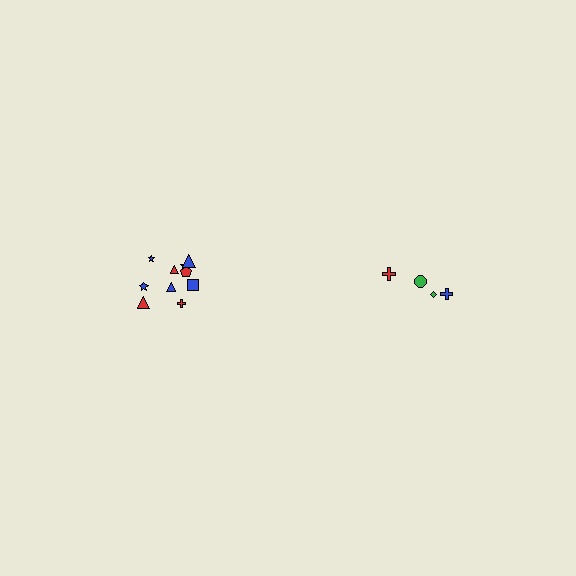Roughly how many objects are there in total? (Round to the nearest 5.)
Roughly 15 objects in total.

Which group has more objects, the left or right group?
The left group.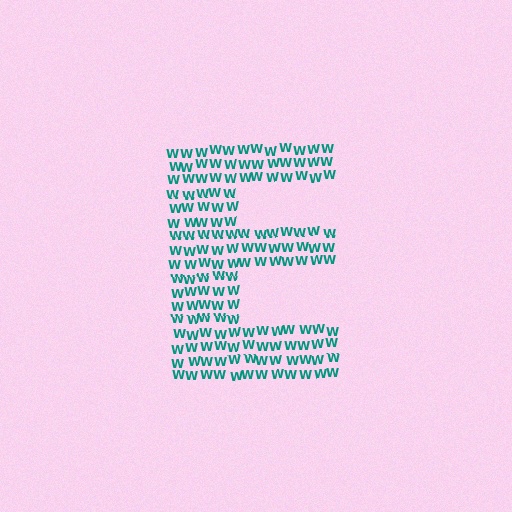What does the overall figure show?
The overall figure shows the letter E.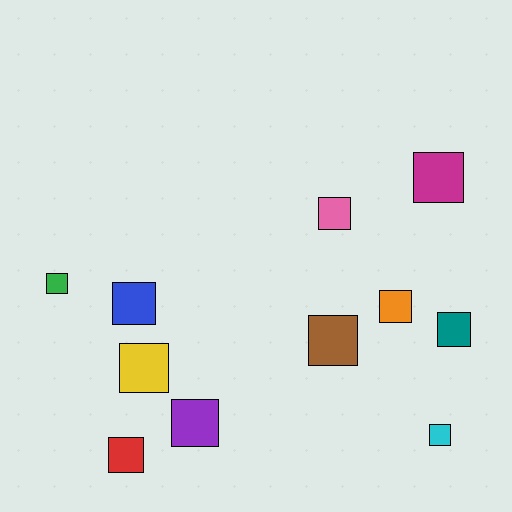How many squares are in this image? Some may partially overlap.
There are 11 squares.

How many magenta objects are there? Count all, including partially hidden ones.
There is 1 magenta object.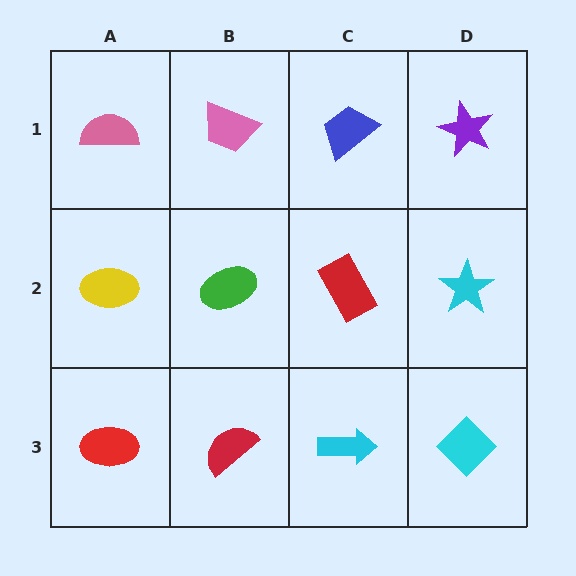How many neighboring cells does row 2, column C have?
4.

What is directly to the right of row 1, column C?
A purple star.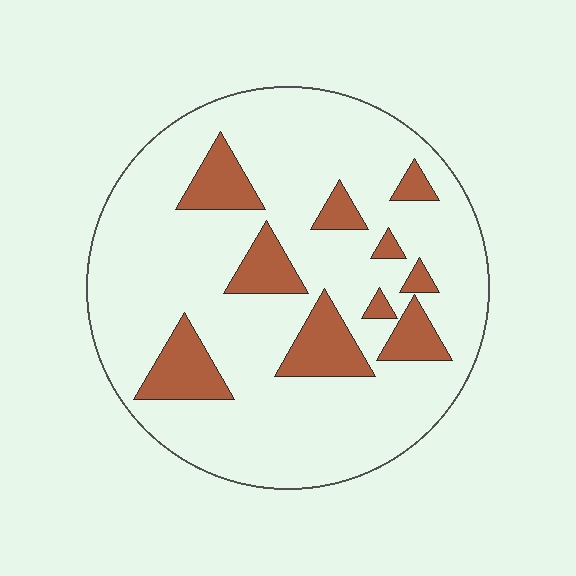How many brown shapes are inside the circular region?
10.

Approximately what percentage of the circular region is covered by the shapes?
Approximately 20%.